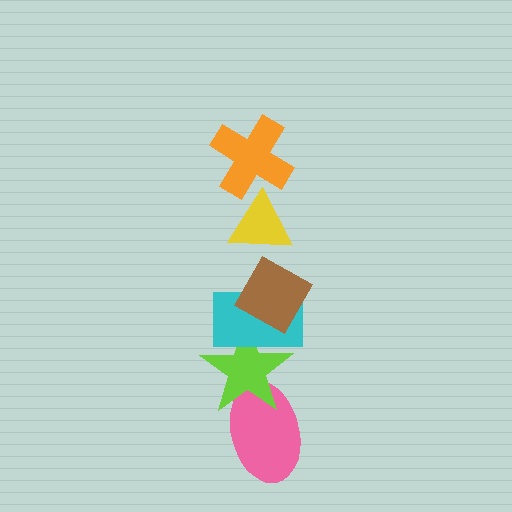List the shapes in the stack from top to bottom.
From top to bottom: the orange cross, the yellow triangle, the brown diamond, the cyan rectangle, the lime star, the pink ellipse.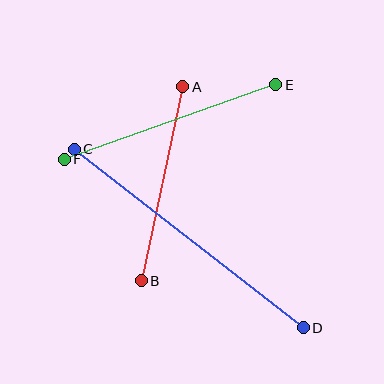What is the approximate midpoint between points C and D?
The midpoint is at approximately (189, 238) pixels.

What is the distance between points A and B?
The distance is approximately 198 pixels.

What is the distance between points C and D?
The distance is approximately 291 pixels.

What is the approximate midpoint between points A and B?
The midpoint is at approximately (162, 184) pixels.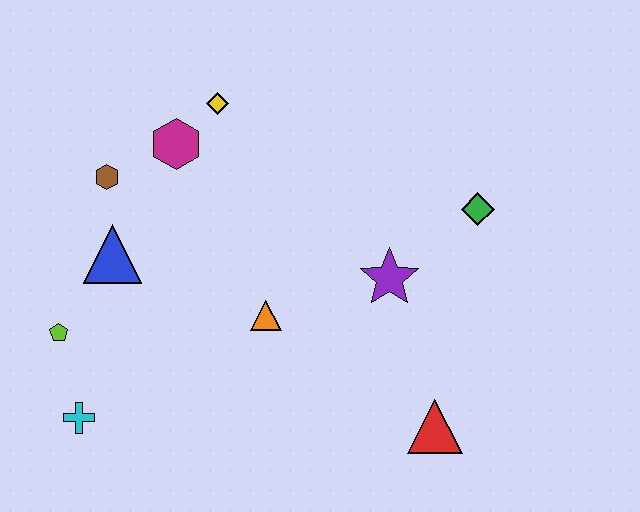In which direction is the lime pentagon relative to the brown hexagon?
The lime pentagon is below the brown hexagon.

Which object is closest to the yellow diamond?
The magenta hexagon is closest to the yellow diamond.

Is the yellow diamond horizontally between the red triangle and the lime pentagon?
Yes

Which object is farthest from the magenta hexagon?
The red triangle is farthest from the magenta hexagon.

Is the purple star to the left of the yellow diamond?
No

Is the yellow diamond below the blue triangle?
No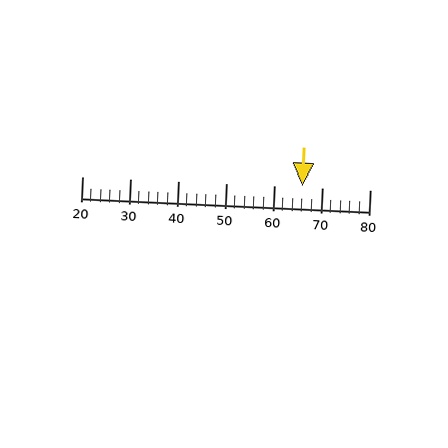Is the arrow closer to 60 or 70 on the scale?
The arrow is closer to 70.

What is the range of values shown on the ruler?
The ruler shows values from 20 to 80.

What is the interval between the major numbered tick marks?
The major tick marks are spaced 10 units apart.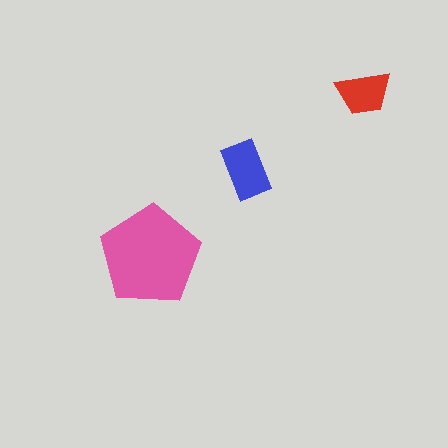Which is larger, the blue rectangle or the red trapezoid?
The blue rectangle.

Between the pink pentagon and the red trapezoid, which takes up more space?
The pink pentagon.